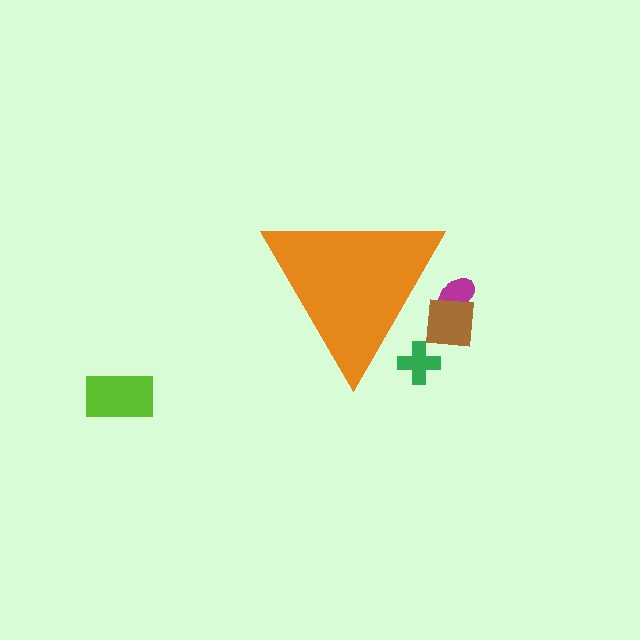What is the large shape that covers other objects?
An orange triangle.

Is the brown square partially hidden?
Yes, the brown square is partially hidden behind the orange triangle.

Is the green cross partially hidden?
Yes, the green cross is partially hidden behind the orange triangle.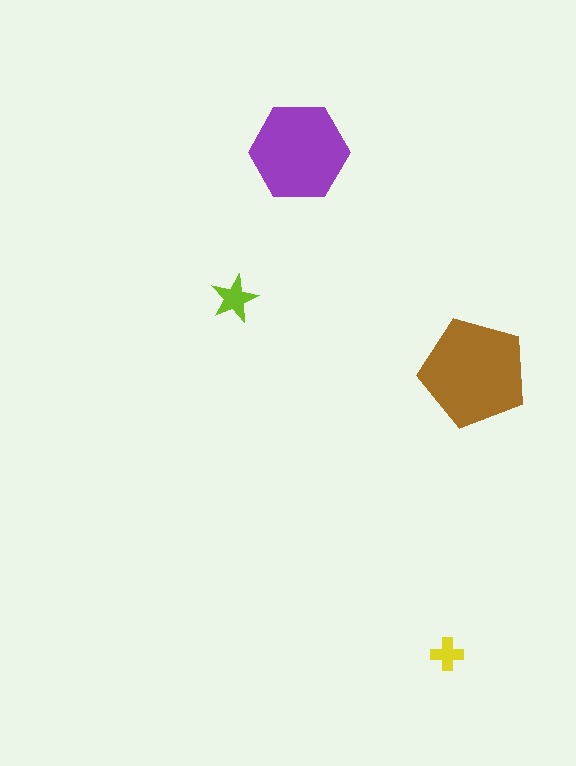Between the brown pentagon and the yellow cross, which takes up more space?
The brown pentagon.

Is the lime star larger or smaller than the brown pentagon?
Smaller.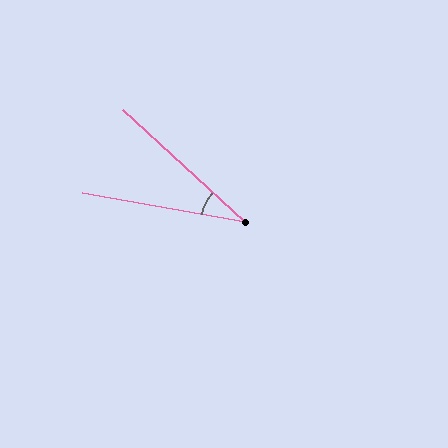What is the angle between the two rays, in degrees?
Approximately 33 degrees.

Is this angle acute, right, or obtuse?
It is acute.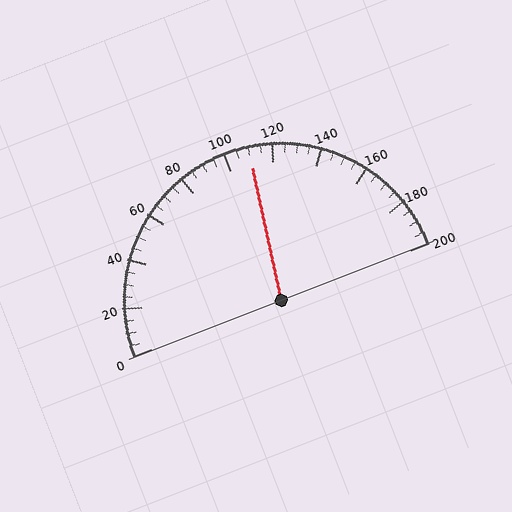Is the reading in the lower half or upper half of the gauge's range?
The reading is in the upper half of the range (0 to 200).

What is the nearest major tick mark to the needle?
The nearest major tick mark is 120.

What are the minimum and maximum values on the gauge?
The gauge ranges from 0 to 200.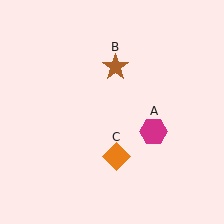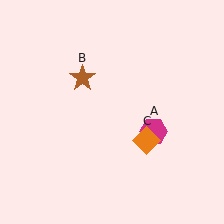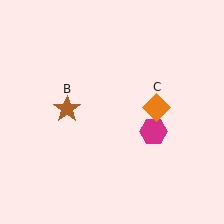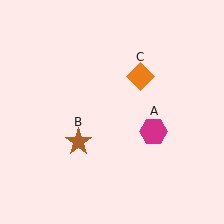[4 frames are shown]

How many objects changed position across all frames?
2 objects changed position: brown star (object B), orange diamond (object C).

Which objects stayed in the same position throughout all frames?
Magenta hexagon (object A) remained stationary.